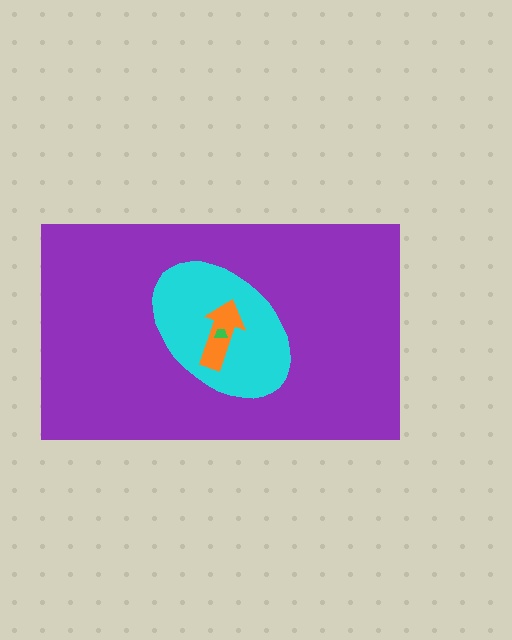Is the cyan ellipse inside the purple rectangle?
Yes.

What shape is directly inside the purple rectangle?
The cyan ellipse.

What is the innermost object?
The green trapezoid.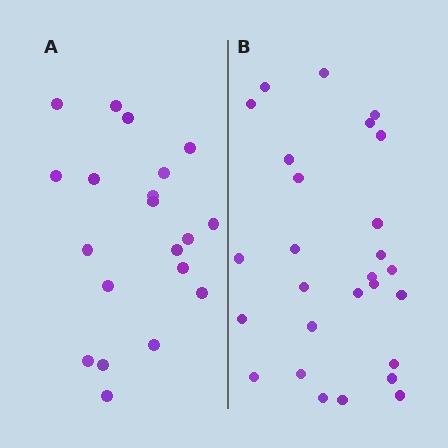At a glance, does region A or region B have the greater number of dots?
Region B (the right region) has more dots.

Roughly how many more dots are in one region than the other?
Region B has roughly 8 or so more dots than region A.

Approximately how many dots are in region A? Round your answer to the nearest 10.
About 20 dots.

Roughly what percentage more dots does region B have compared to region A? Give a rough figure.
About 35% more.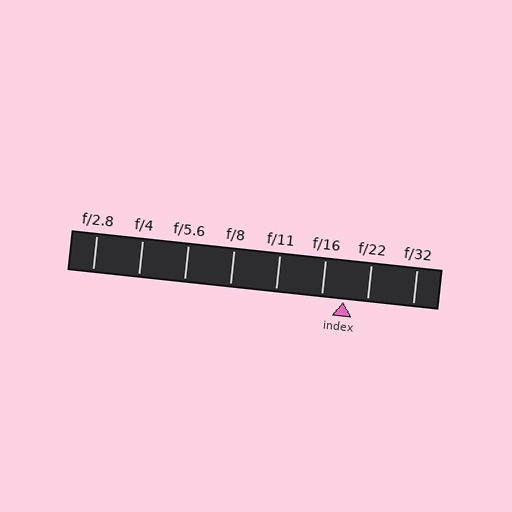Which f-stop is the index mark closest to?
The index mark is closest to f/16.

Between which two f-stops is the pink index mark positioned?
The index mark is between f/16 and f/22.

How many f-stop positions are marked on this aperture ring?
There are 8 f-stop positions marked.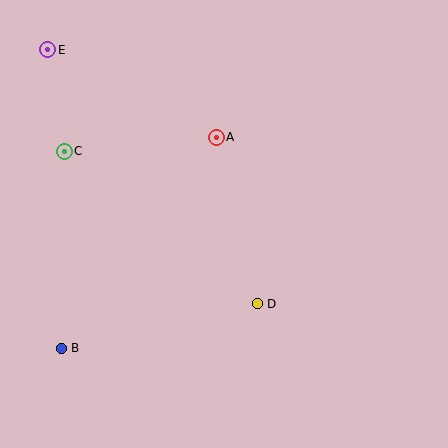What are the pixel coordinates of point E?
Point E is at (48, 50).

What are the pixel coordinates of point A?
Point A is at (216, 137).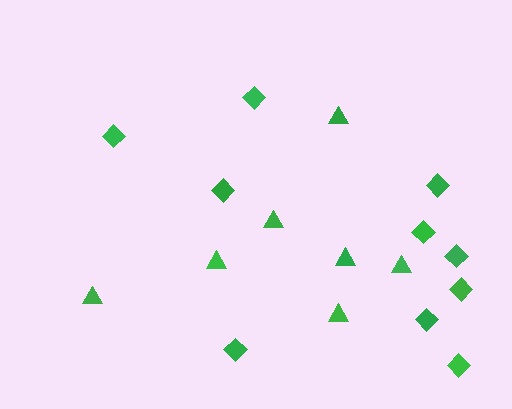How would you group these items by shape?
There are 2 groups: one group of diamonds (10) and one group of triangles (7).